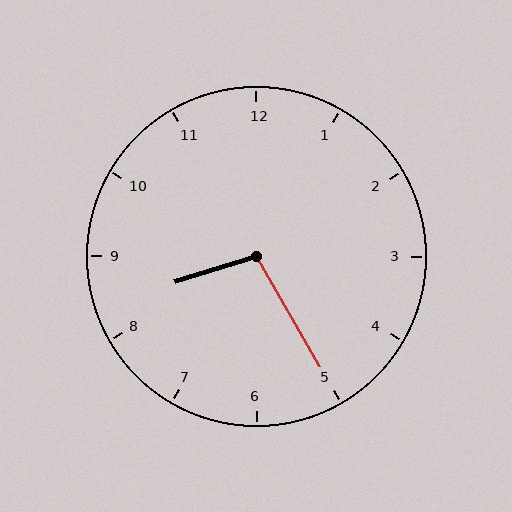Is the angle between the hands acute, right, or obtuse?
It is obtuse.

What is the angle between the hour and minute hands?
Approximately 102 degrees.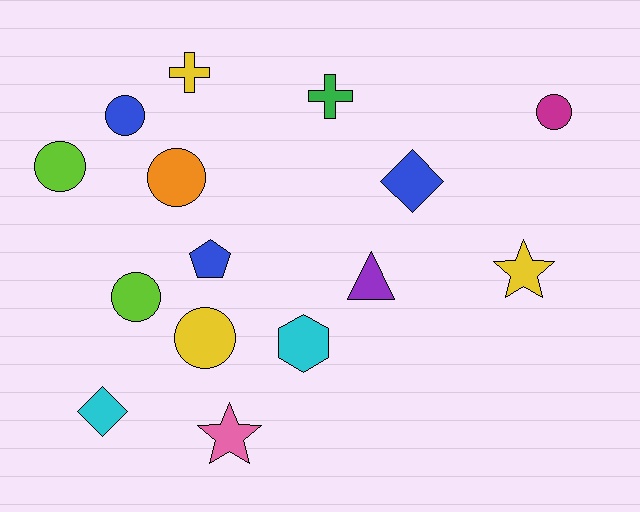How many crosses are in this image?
There are 2 crosses.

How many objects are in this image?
There are 15 objects.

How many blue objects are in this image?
There are 3 blue objects.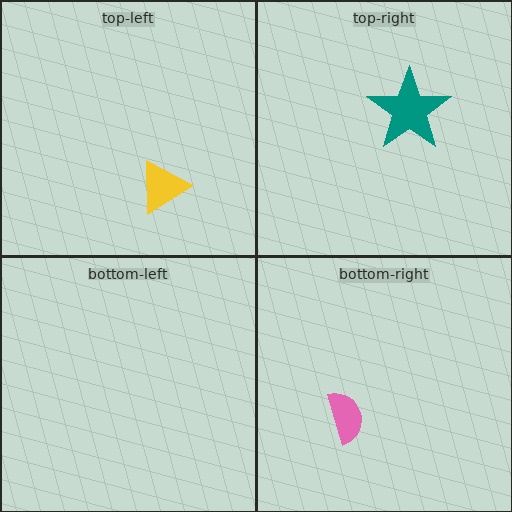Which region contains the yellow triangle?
The top-left region.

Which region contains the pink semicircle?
The bottom-right region.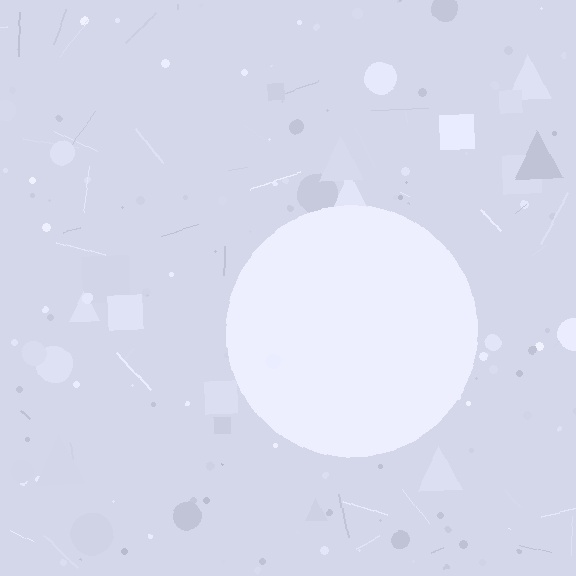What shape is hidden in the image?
A circle is hidden in the image.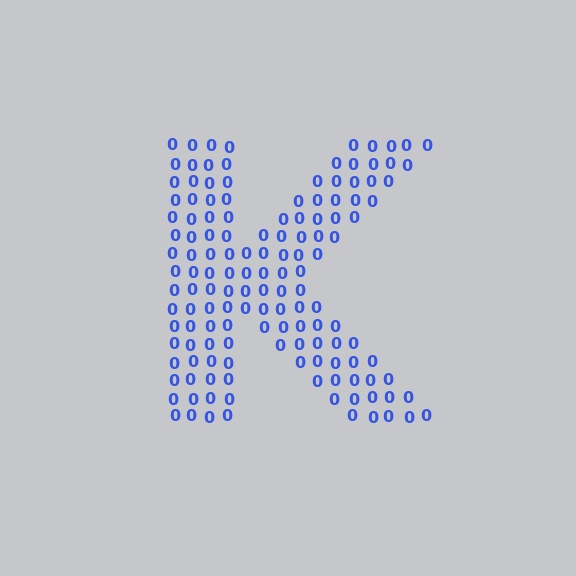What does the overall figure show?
The overall figure shows the letter K.